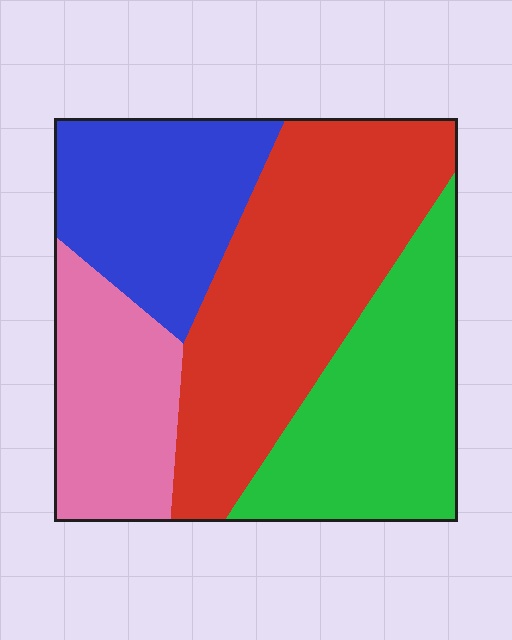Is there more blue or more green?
Green.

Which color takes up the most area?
Red, at roughly 35%.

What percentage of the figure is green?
Green takes up about one quarter (1/4) of the figure.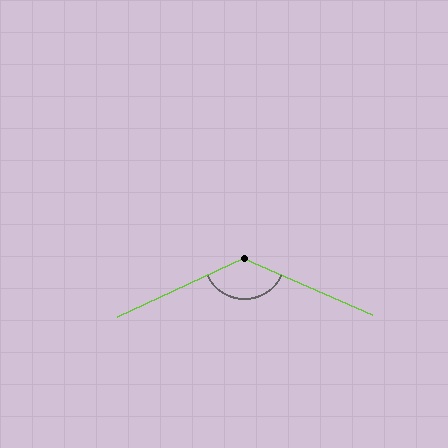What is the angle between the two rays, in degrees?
Approximately 132 degrees.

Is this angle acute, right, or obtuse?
It is obtuse.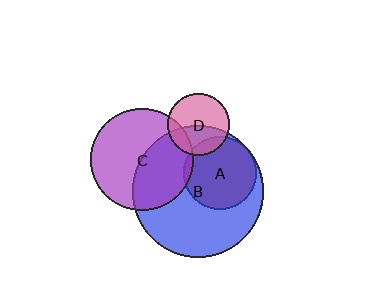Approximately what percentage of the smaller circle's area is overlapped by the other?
Approximately 15%.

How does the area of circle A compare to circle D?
Approximately 1.4 times.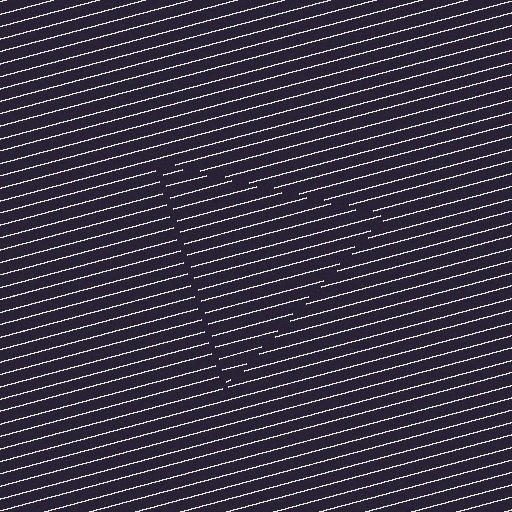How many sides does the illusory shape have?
3 sides — the line-ends trace a triangle.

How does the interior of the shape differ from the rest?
The interior of the shape contains the same grating, shifted by half a period — the contour is defined by the phase discontinuity where line-ends from the inner and outer gratings abut.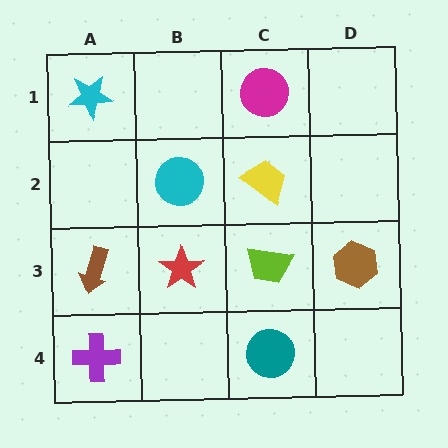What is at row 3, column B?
A red star.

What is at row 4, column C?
A teal circle.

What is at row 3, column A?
A brown arrow.